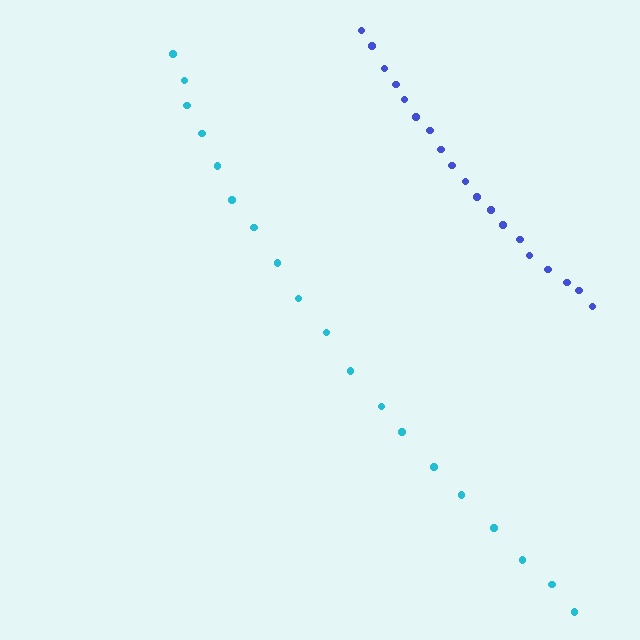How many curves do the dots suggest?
There are 2 distinct paths.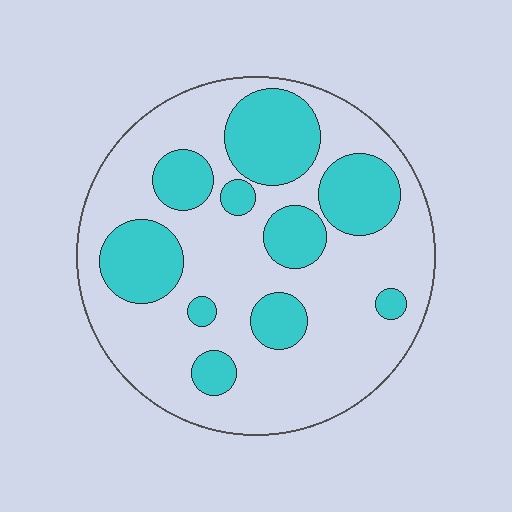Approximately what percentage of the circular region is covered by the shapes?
Approximately 30%.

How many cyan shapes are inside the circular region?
10.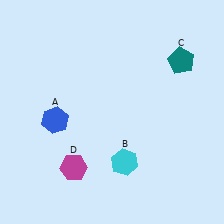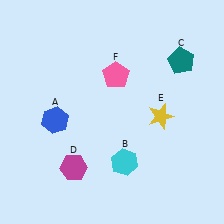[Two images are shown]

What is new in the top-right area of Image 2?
A pink pentagon (F) was added in the top-right area of Image 2.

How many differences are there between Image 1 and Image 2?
There are 2 differences between the two images.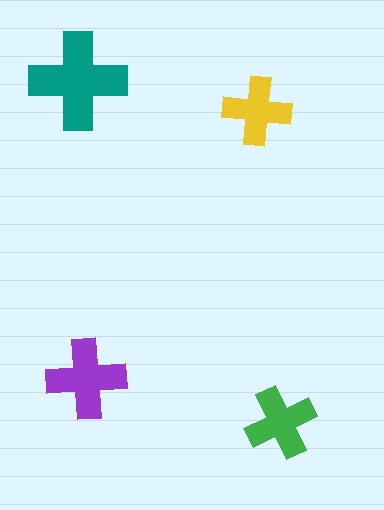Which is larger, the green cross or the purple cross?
The purple one.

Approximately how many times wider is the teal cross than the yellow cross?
About 1.5 times wider.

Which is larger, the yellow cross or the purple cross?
The purple one.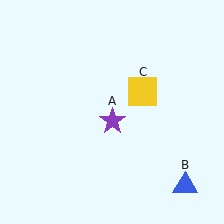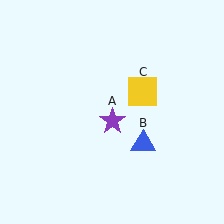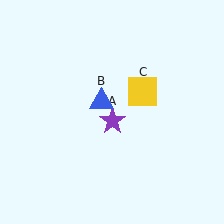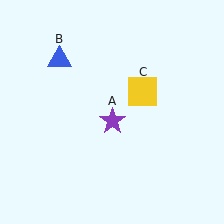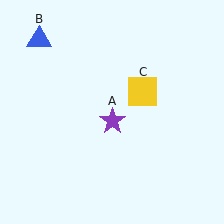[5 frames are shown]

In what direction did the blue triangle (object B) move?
The blue triangle (object B) moved up and to the left.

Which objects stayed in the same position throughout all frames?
Purple star (object A) and yellow square (object C) remained stationary.